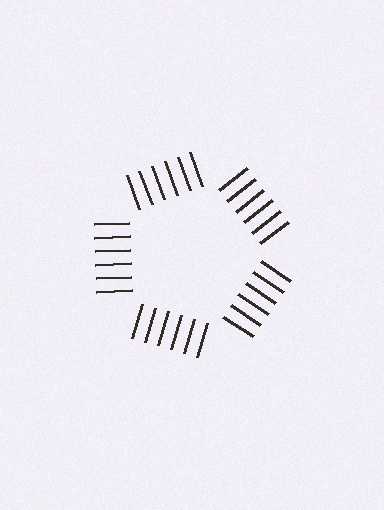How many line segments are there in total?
30 — 6 along each of the 5 edges.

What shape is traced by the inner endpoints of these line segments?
An illusory pentagon — the line segments terminate on its edges but no continuous stroke is drawn.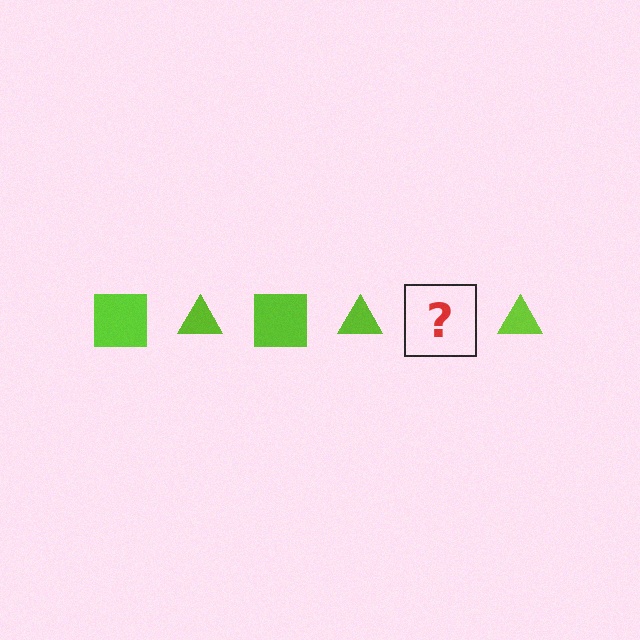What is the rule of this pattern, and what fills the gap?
The rule is that the pattern cycles through square, triangle shapes in lime. The gap should be filled with a lime square.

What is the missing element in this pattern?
The missing element is a lime square.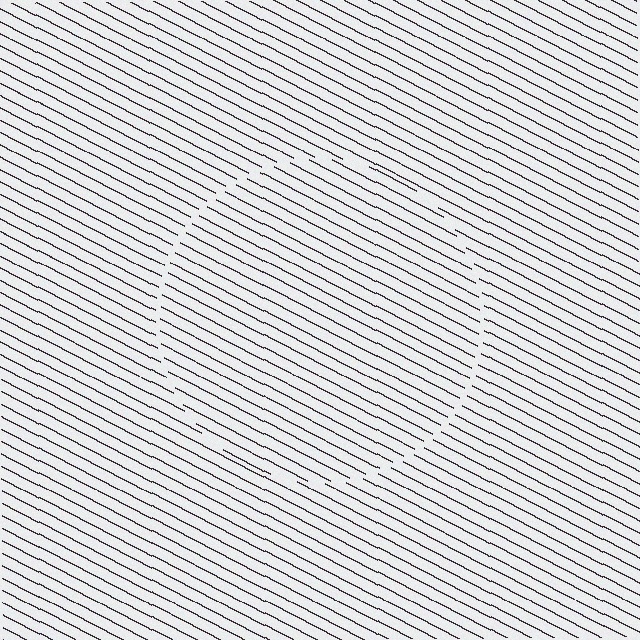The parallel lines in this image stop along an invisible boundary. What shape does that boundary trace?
An illusory circle. The interior of the shape contains the same grating, shifted by half a period — the contour is defined by the phase discontinuity where line-ends from the inner and outer gratings abut.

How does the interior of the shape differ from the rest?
The interior of the shape contains the same grating, shifted by half a period — the contour is defined by the phase discontinuity where line-ends from the inner and outer gratings abut.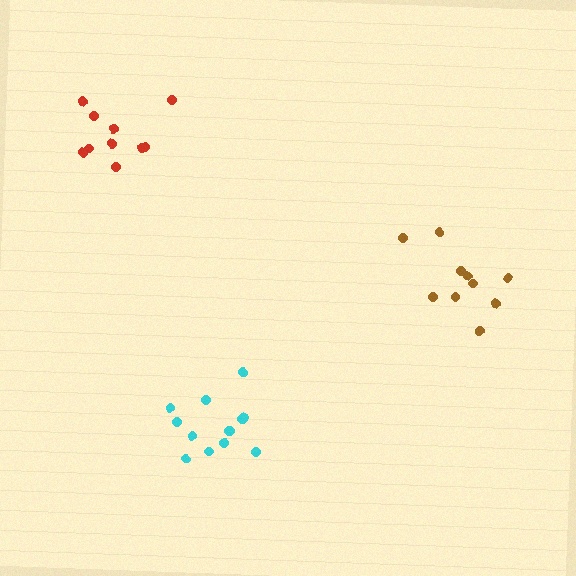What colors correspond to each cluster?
The clusters are colored: red, cyan, brown.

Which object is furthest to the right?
The brown cluster is rightmost.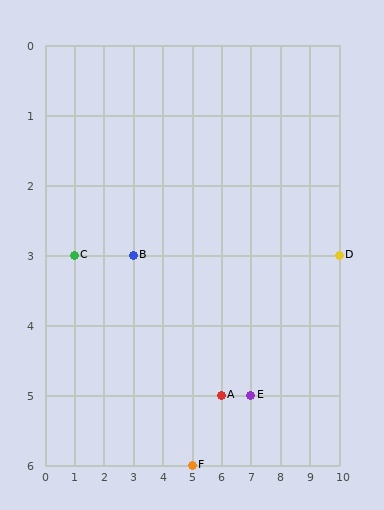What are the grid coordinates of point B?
Point B is at grid coordinates (3, 3).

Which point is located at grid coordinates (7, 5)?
Point E is at (7, 5).